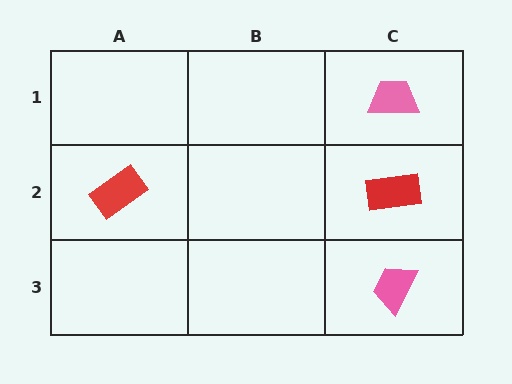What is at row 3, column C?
A pink trapezoid.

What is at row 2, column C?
A red rectangle.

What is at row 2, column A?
A red rectangle.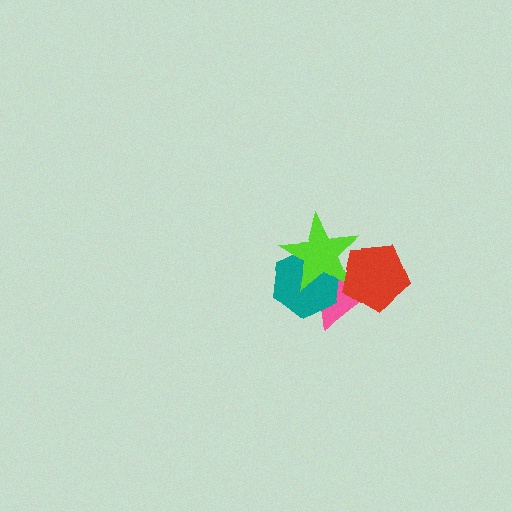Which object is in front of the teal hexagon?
The lime star is in front of the teal hexagon.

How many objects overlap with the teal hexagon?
2 objects overlap with the teal hexagon.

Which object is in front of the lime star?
The red pentagon is in front of the lime star.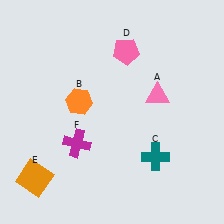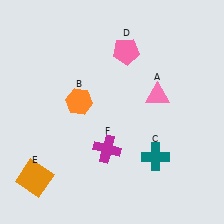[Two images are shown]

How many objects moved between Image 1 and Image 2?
1 object moved between the two images.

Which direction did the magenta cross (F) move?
The magenta cross (F) moved right.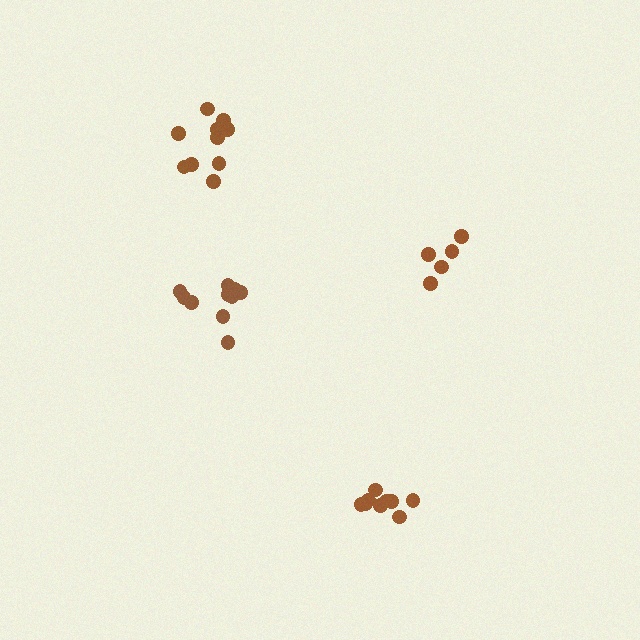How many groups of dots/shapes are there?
There are 4 groups.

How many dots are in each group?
Group 1: 9 dots, Group 2: 5 dots, Group 3: 10 dots, Group 4: 10 dots (34 total).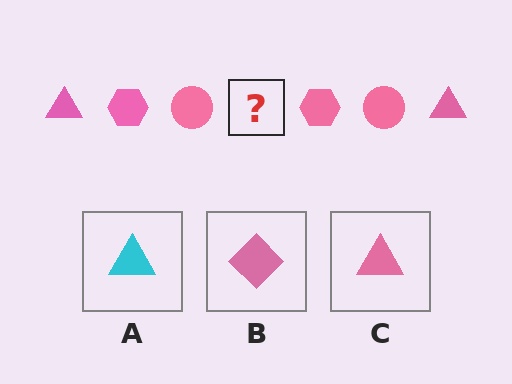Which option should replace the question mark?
Option C.